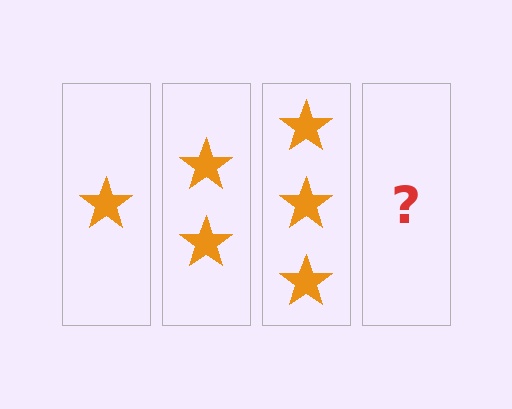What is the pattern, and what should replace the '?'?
The pattern is that each step adds one more star. The '?' should be 4 stars.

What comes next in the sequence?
The next element should be 4 stars.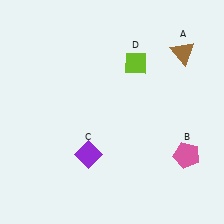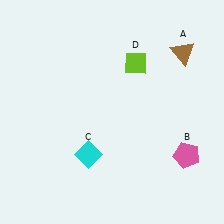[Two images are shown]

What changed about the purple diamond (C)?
In Image 1, C is purple. In Image 2, it changed to cyan.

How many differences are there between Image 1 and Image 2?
There is 1 difference between the two images.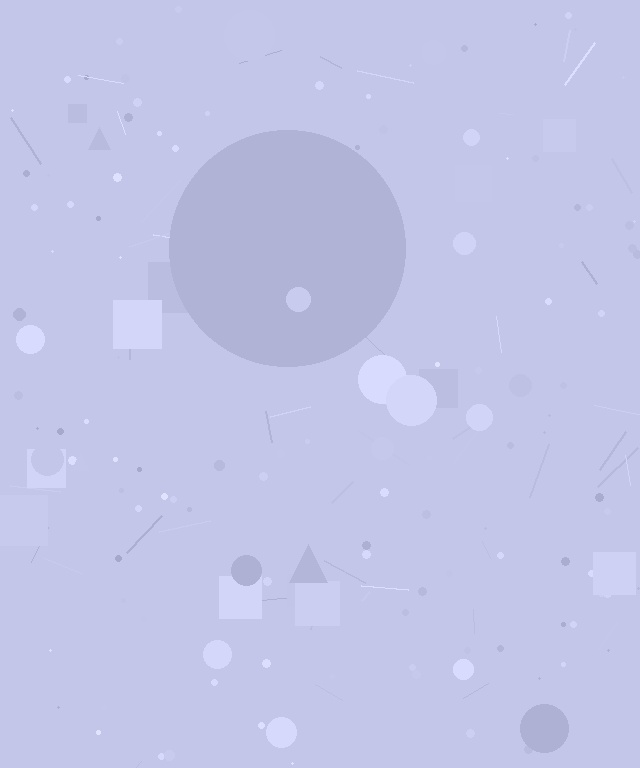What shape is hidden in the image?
A circle is hidden in the image.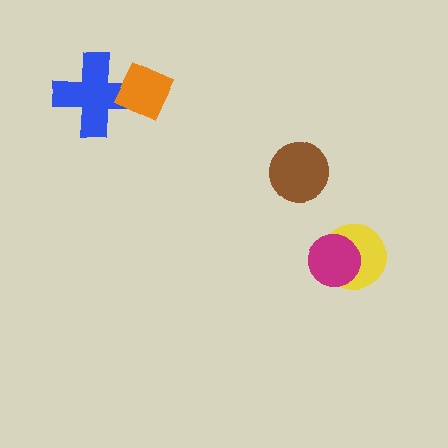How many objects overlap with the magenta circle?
1 object overlaps with the magenta circle.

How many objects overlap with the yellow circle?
1 object overlaps with the yellow circle.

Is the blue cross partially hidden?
Yes, it is partially covered by another shape.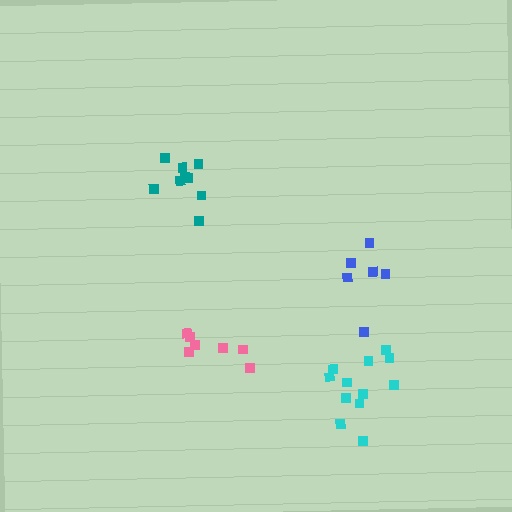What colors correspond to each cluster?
The clusters are colored: teal, blue, pink, cyan.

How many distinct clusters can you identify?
There are 4 distinct clusters.